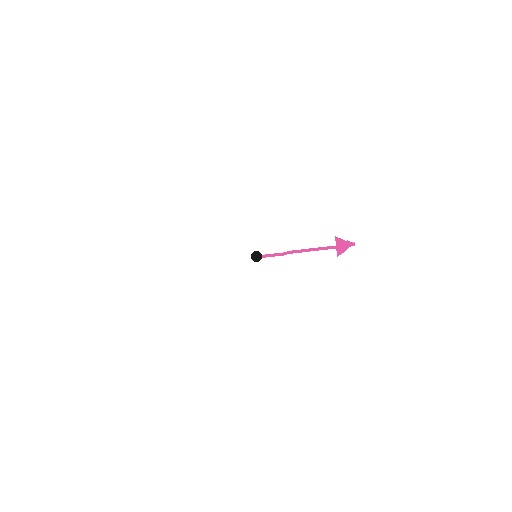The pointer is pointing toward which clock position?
Roughly 3 o'clock.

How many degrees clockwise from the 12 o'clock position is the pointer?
Approximately 84 degrees.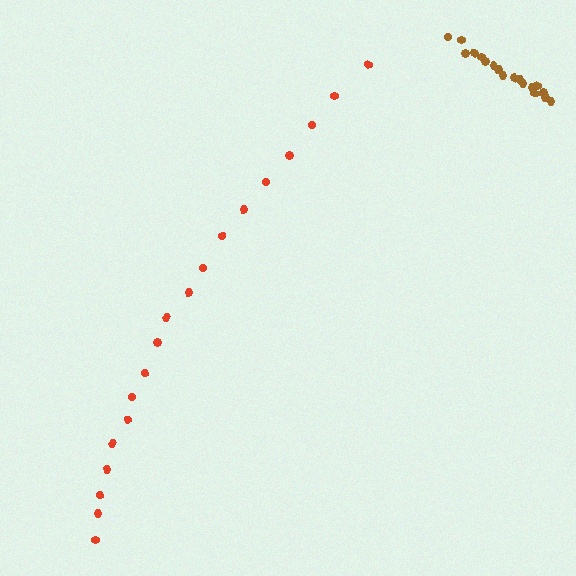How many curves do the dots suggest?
There are 2 distinct paths.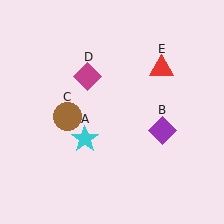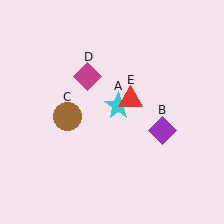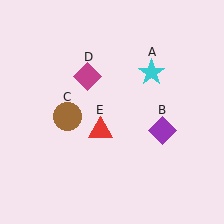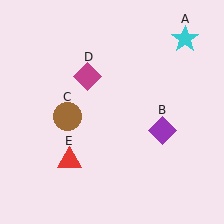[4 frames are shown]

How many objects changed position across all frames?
2 objects changed position: cyan star (object A), red triangle (object E).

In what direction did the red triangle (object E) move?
The red triangle (object E) moved down and to the left.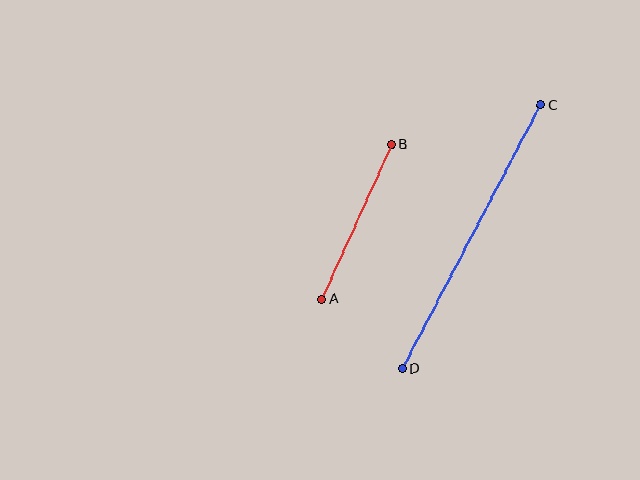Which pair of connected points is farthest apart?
Points C and D are farthest apart.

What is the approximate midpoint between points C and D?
The midpoint is at approximately (472, 237) pixels.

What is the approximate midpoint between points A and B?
The midpoint is at approximately (357, 222) pixels.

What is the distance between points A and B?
The distance is approximately 170 pixels.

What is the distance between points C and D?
The distance is approximately 298 pixels.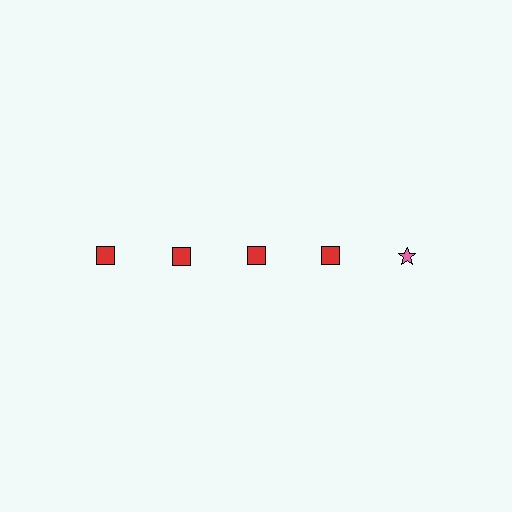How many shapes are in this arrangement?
There are 5 shapes arranged in a grid pattern.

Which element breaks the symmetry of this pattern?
The pink star in the top row, rightmost column breaks the symmetry. All other shapes are red squares.